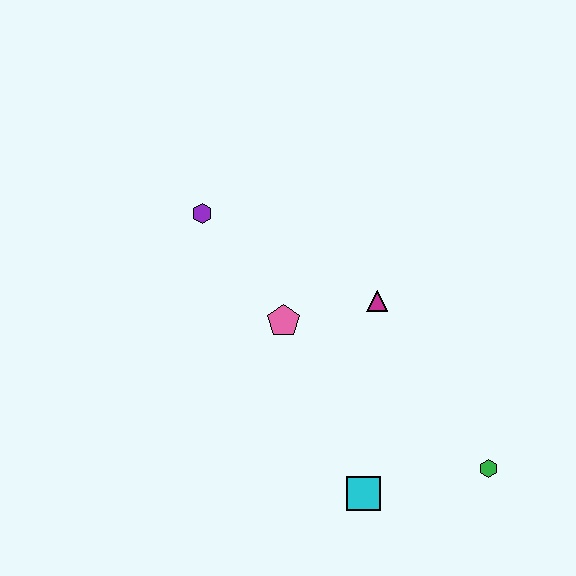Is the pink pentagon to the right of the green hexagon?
No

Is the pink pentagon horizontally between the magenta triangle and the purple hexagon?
Yes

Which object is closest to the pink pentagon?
The magenta triangle is closest to the pink pentagon.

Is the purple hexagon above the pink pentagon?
Yes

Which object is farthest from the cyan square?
The purple hexagon is farthest from the cyan square.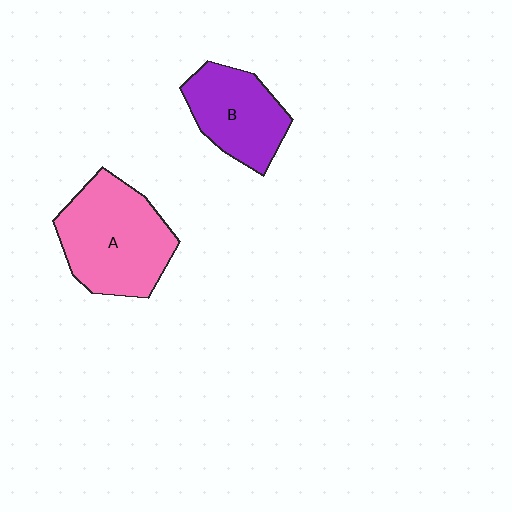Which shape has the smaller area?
Shape B (purple).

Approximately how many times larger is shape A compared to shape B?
Approximately 1.4 times.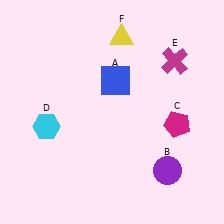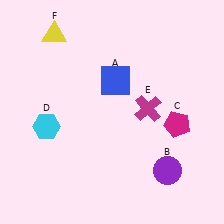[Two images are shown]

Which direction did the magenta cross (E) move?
The magenta cross (E) moved down.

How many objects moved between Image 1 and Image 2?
2 objects moved between the two images.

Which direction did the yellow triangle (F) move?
The yellow triangle (F) moved left.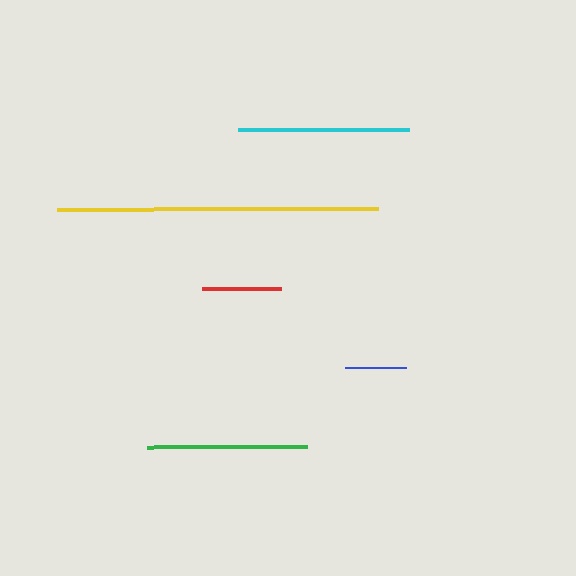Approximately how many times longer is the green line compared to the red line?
The green line is approximately 2.0 times the length of the red line.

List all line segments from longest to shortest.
From longest to shortest: yellow, cyan, green, red, blue.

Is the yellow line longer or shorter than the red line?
The yellow line is longer than the red line.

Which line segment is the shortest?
The blue line is the shortest at approximately 61 pixels.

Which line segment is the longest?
The yellow line is the longest at approximately 321 pixels.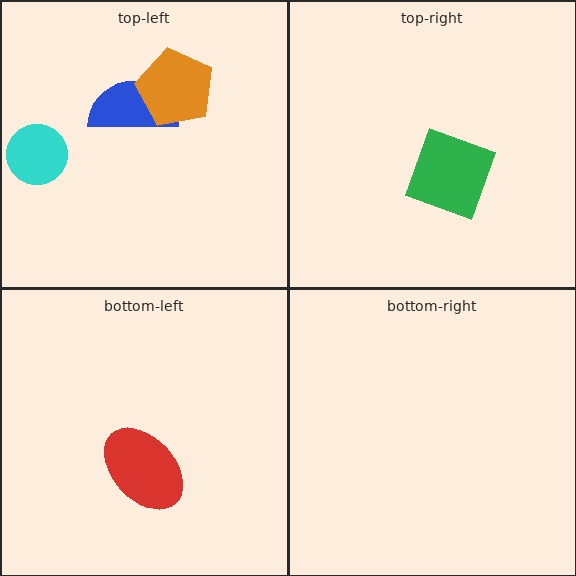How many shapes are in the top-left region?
3.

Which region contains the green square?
The top-right region.